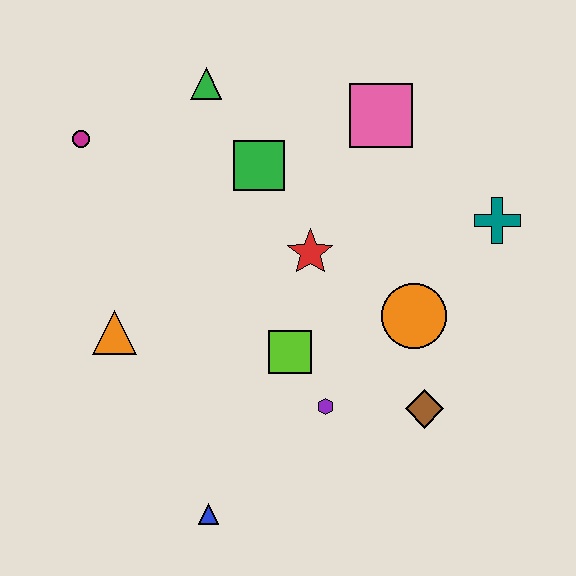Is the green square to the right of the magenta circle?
Yes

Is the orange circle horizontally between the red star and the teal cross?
Yes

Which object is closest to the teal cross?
The orange circle is closest to the teal cross.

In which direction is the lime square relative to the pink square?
The lime square is below the pink square.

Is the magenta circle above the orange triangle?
Yes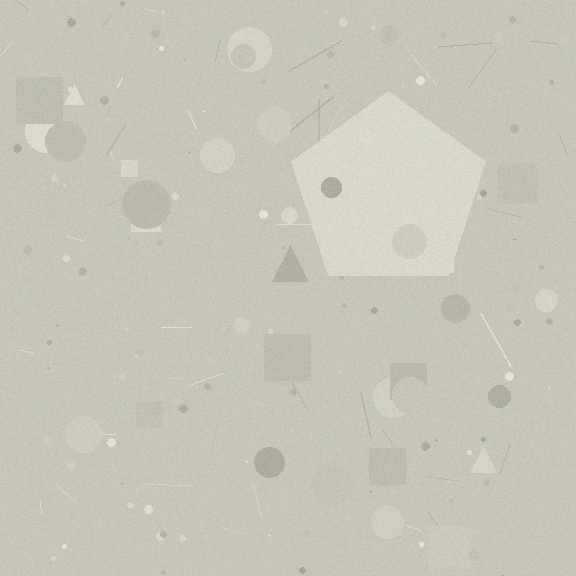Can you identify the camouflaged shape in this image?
The camouflaged shape is a pentagon.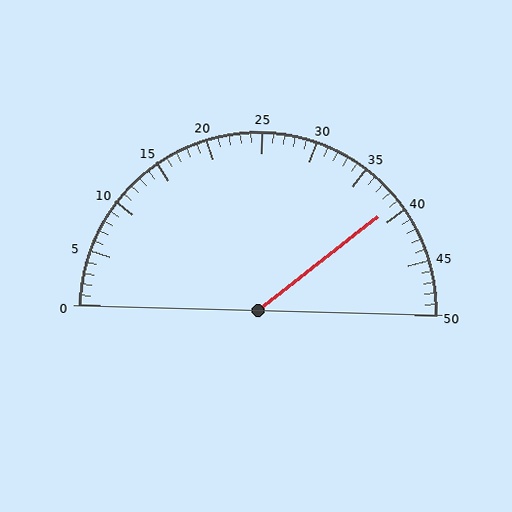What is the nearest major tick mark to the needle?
The nearest major tick mark is 40.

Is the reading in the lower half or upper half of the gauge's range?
The reading is in the upper half of the range (0 to 50).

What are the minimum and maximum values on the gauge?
The gauge ranges from 0 to 50.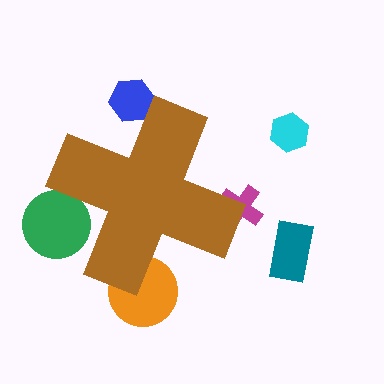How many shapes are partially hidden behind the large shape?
4 shapes are partially hidden.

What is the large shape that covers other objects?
A brown cross.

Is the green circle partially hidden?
Yes, the green circle is partially hidden behind the brown cross.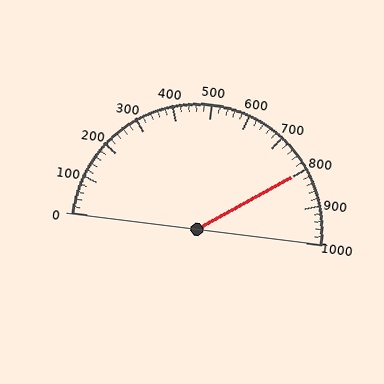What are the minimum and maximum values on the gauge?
The gauge ranges from 0 to 1000.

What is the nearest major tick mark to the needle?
The nearest major tick mark is 800.